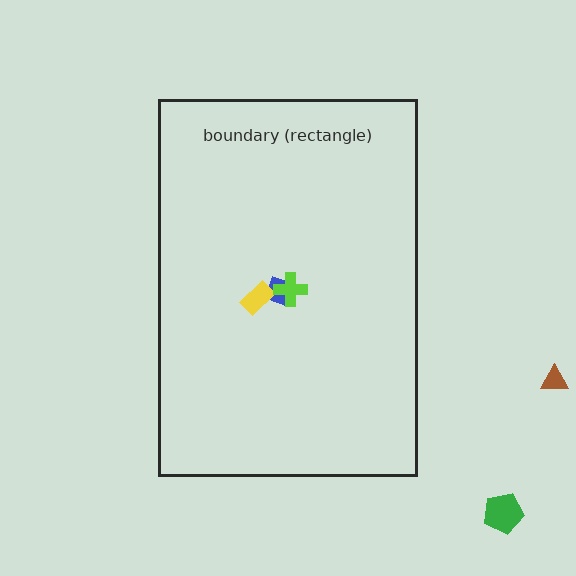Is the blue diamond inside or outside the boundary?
Inside.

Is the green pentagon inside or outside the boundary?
Outside.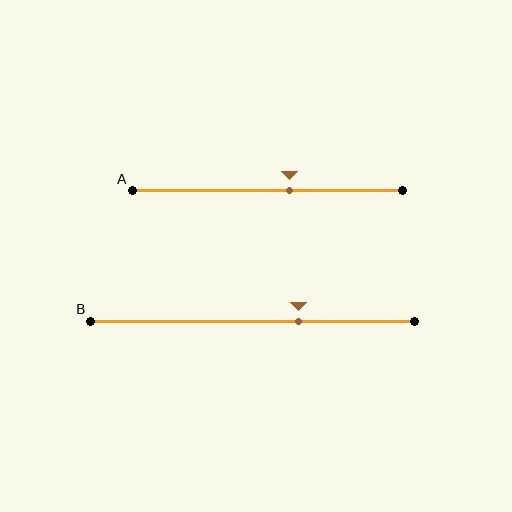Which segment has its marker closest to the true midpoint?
Segment A has its marker closest to the true midpoint.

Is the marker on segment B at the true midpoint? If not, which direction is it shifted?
No, the marker on segment B is shifted to the right by about 14% of the segment length.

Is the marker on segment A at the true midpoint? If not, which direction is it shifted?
No, the marker on segment A is shifted to the right by about 8% of the segment length.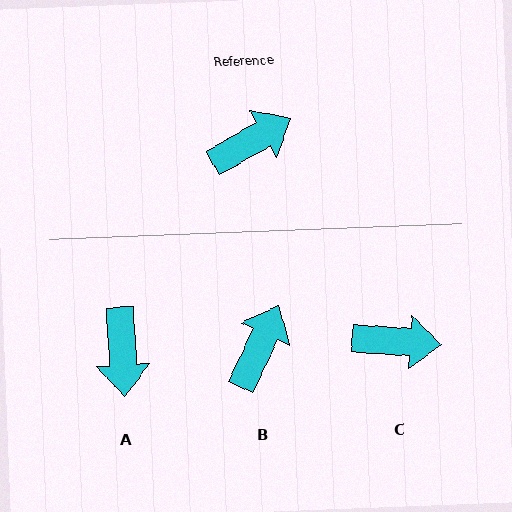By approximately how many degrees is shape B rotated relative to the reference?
Approximately 35 degrees counter-clockwise.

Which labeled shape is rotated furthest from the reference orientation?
A, about 117 degrees away.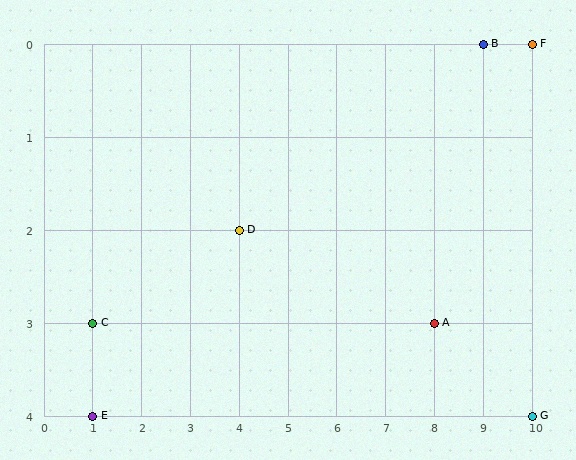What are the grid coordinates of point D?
Point D is at grid coordinates (4, 2).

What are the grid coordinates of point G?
Point G is at grid coordinates (10, 4).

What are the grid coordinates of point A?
Point A is at grid coordinates (8, 3).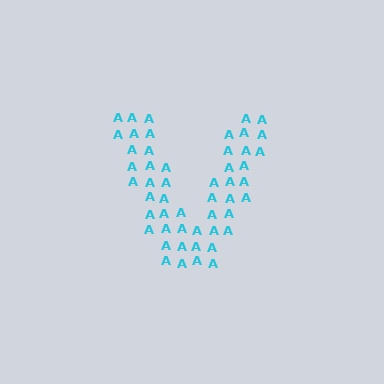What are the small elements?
The small elements are letter A's.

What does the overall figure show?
The overall figure shows the letter V.